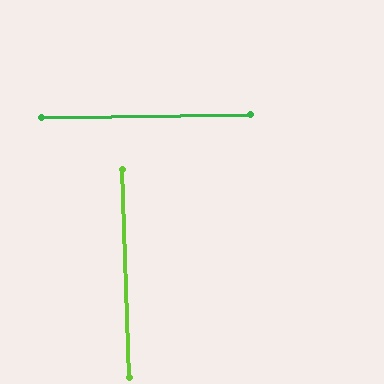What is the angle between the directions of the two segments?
Approximately 89 degrees.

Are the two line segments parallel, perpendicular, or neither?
Perpendicular — they meet at approximately 89°.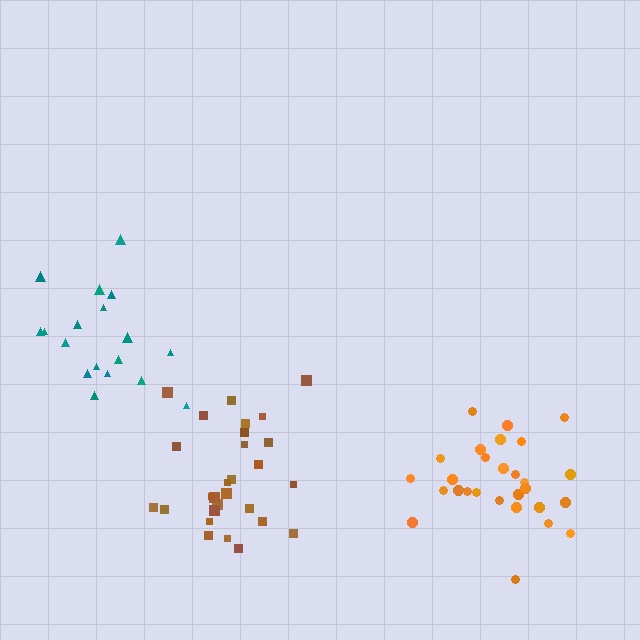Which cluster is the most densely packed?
Orange.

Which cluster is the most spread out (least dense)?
Teal.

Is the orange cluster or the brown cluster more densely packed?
Orange.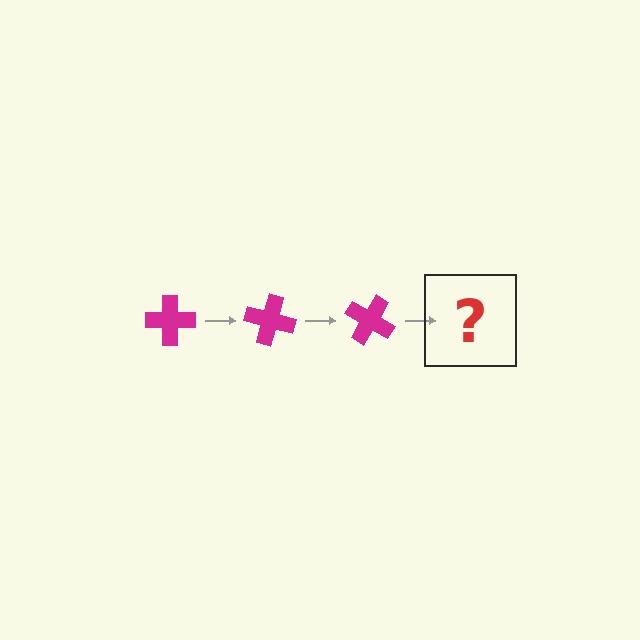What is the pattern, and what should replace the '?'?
The pattern is that the cross rotates 15 degrees each step. The '?' should be a magenta cross rotated 45 degrees.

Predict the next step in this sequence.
The next step is a magenta cross rotated 45 degrees.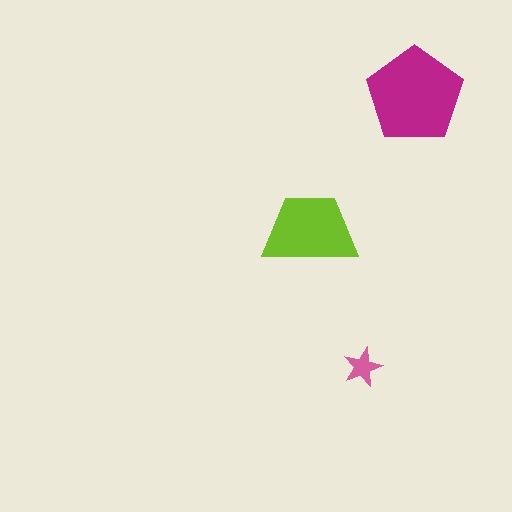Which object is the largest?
The magenta pentagon.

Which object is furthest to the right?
The magenta pentagon is rightmost.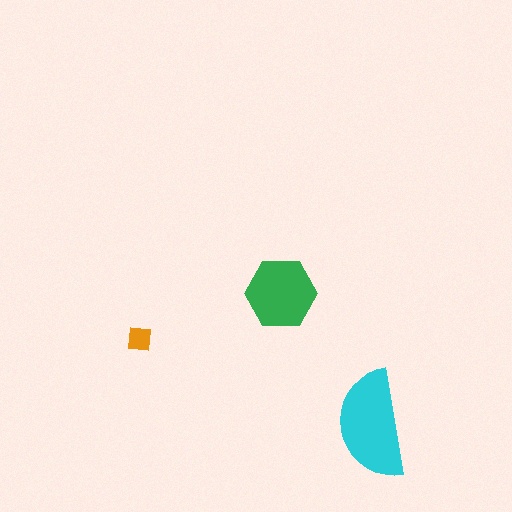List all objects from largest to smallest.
The cyan semicircle, the green hexagon, the orange square.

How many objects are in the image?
There are 3 objects in the image.